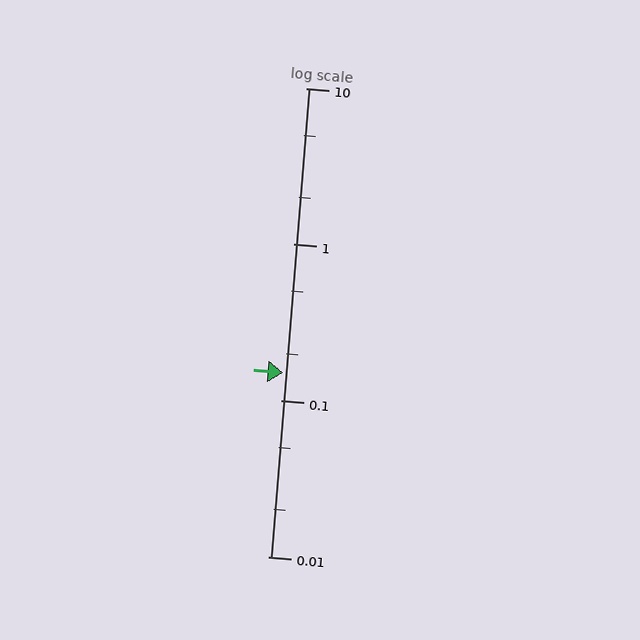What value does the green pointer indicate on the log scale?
The pointer indicates approximately 0.15.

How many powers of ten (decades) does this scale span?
The scale spans 3 decades, from 0.01 to 10.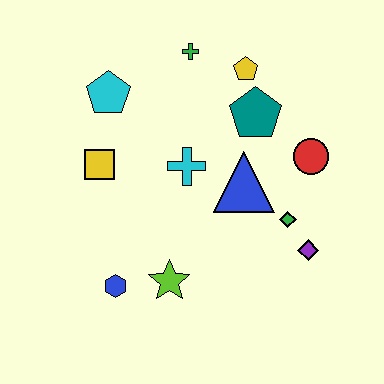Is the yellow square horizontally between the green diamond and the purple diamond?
No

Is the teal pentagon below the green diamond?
No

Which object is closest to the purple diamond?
The green diamond is closest to the purple diamond.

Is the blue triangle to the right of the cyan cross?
Yes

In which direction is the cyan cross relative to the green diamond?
The cyan cross is to the left of the green diamond.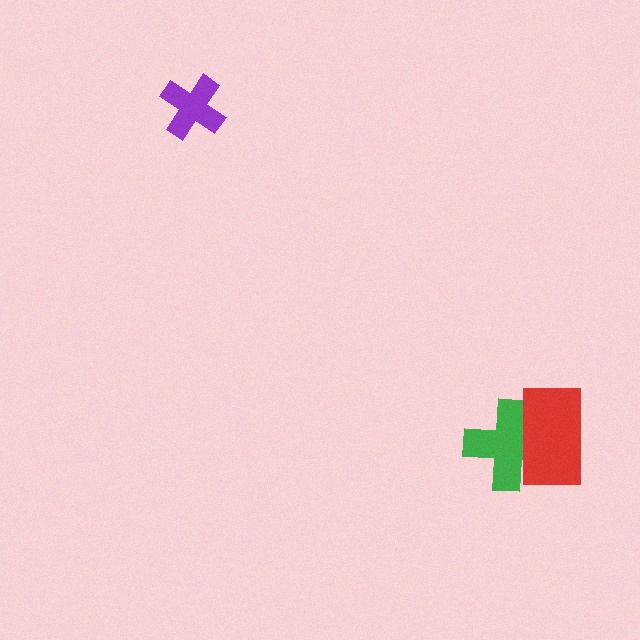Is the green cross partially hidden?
Yes, it is partially covered by another shape.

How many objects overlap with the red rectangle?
1 object overlaps with the red rectangle.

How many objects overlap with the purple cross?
0 objects overlap with the purple cross.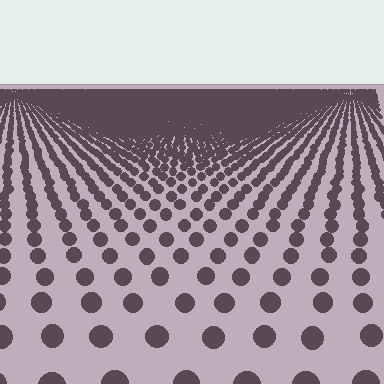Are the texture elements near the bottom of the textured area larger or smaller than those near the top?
Larger. Near the bottom, elements are closer to the viewer and appear at a bigger on-screen size.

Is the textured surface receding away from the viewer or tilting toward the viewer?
The surface is receding away from the viewer. Texture elements get smaller and denser toward the top.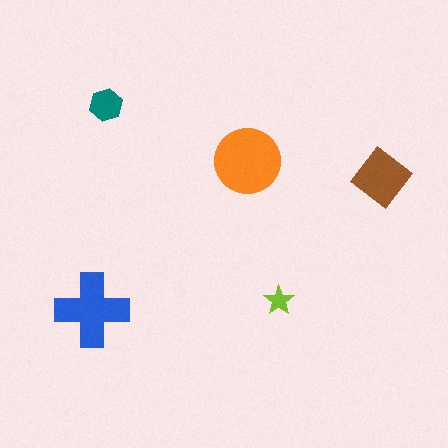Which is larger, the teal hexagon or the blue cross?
The blue cross.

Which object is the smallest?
The lime star.